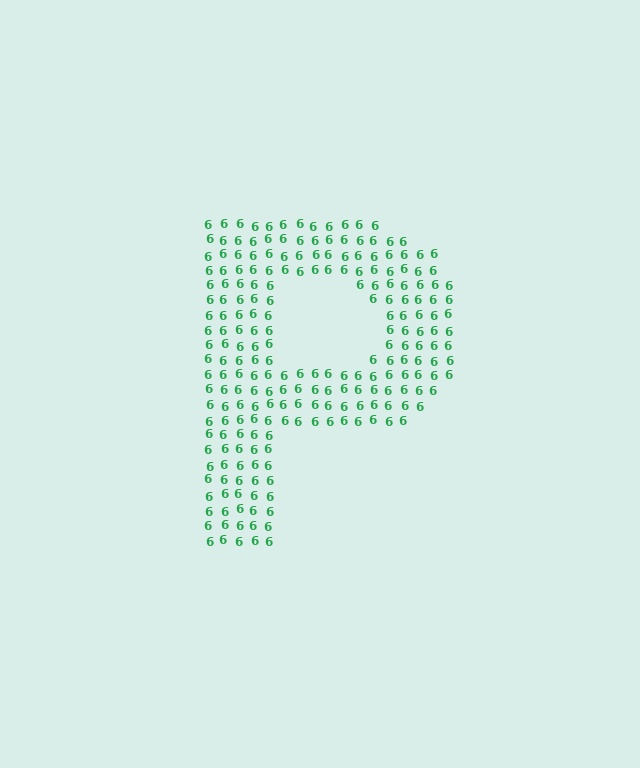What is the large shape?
The large shape is the letter P.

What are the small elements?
The small elements are digit 6's.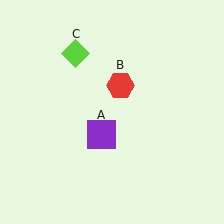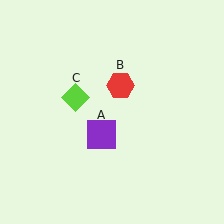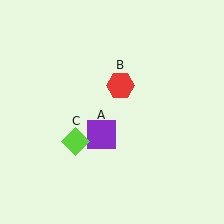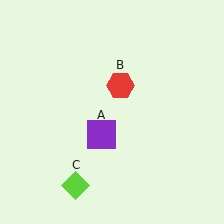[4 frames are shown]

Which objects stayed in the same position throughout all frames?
Purple square (object A) and red hexagon (object B) remained stationary.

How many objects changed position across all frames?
1 object changed position: lime diamond (object C).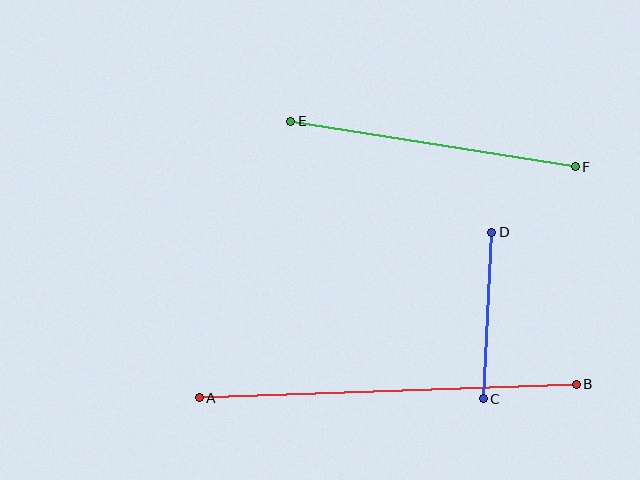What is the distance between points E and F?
The distance is approximately 288 pixels.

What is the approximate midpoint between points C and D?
The midpoint is at approximately (487, 316) pixels.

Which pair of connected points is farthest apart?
Points A and B are farthest apart.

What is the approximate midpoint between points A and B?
The midpoint is at approximately (388, 391) pixels.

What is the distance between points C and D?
The distance is approximately 167 pixels.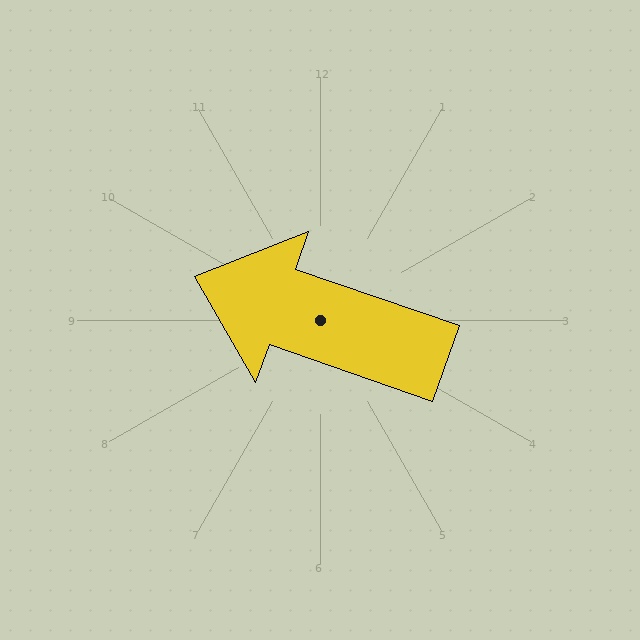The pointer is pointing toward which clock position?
Roughly 10 o'clock.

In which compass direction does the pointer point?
West.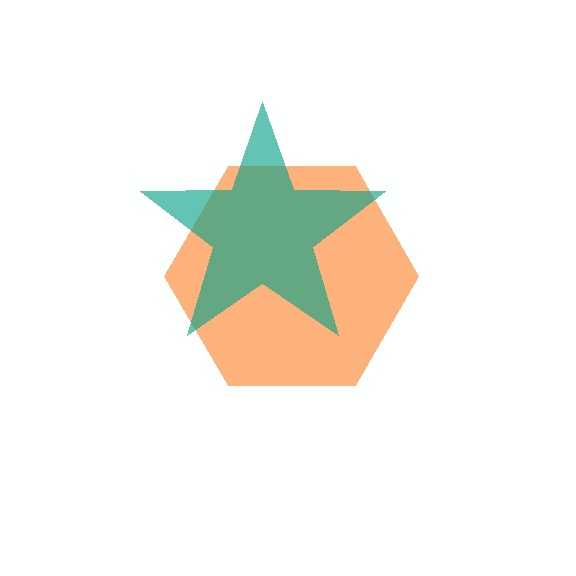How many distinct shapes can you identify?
There are 2 distinct shapes: an orange hexagon, a teal star.